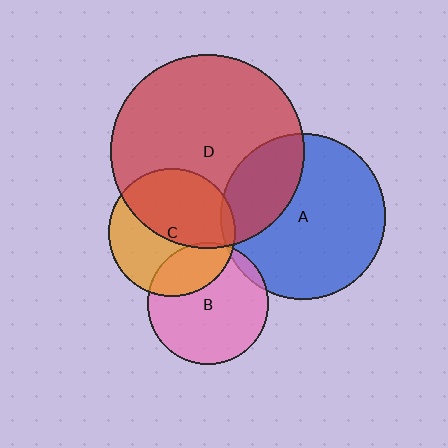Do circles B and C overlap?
Yes.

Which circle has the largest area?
Circle D (red).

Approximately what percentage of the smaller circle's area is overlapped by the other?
Approximately 25%.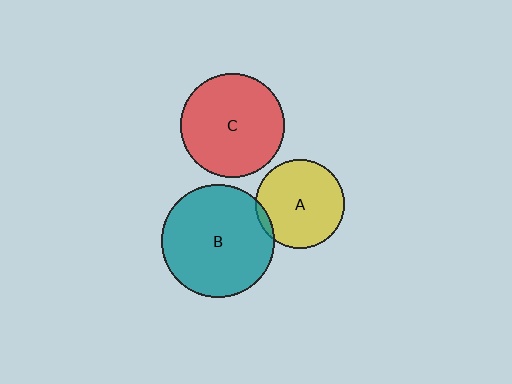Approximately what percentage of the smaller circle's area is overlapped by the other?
Approximately 5%.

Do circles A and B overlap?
Yes.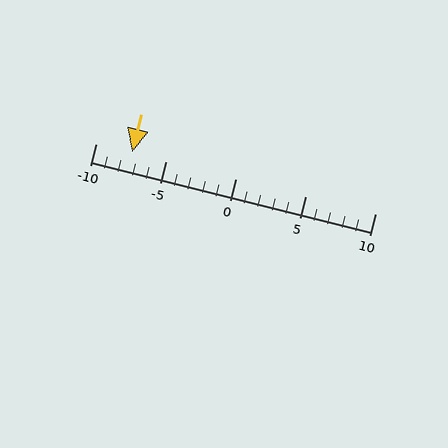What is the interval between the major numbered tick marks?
The major tick marks are spaced 5 units apart.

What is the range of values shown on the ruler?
The ruler shows values from -10 to 10.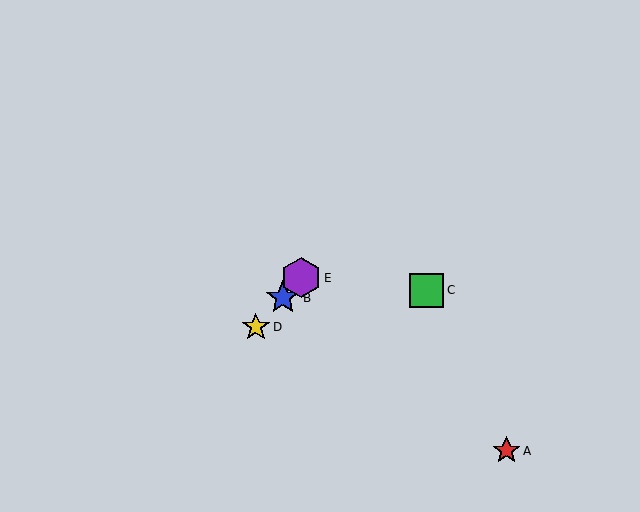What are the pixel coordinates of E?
Object E is at (301, 278).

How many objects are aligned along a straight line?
3 objects (B, D, E) are aligned along a straight line.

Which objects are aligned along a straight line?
Objects B, D, E are aligned along a straight line.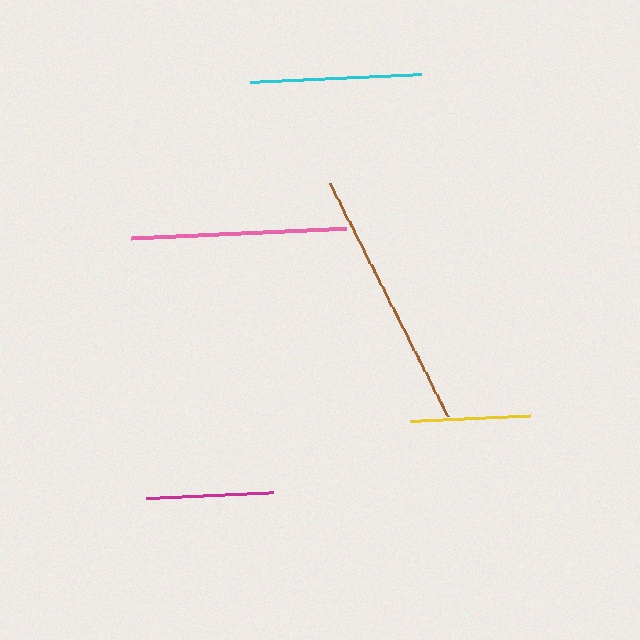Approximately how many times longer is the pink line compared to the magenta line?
The pink line is approximately 1.7 times the length of the magenta line.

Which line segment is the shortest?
The yellow line is the shortest at approximately 120 pixels.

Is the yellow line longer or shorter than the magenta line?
The magenta line is longer than the yellow line.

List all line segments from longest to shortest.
From longest to shortest: brown, pink, cyan, magenta, yellow.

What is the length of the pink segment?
The pink segment is approximately 215 pixels long.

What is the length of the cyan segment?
The cyan segment is approximately 171 pixels long.